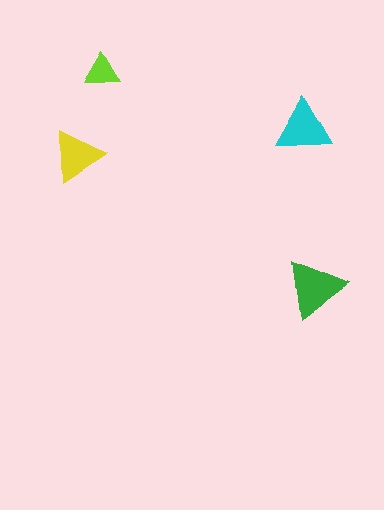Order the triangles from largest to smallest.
the green one, the cyan one, the yellow one, the lime one.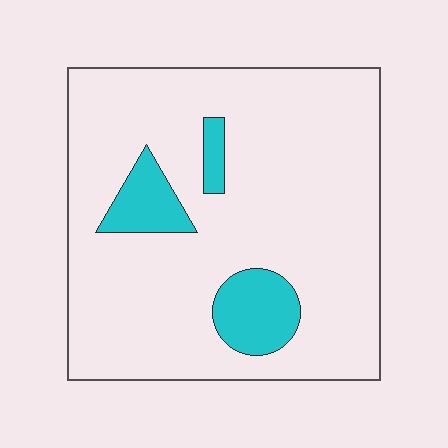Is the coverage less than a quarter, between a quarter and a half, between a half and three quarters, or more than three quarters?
Less than a quarter.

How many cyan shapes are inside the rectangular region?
3.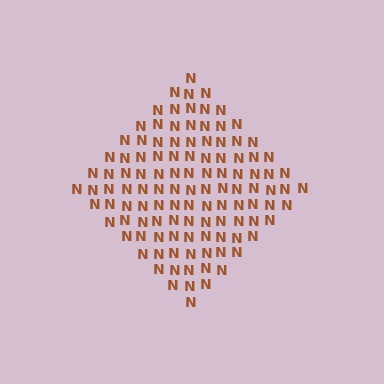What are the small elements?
The small elements are letter N's.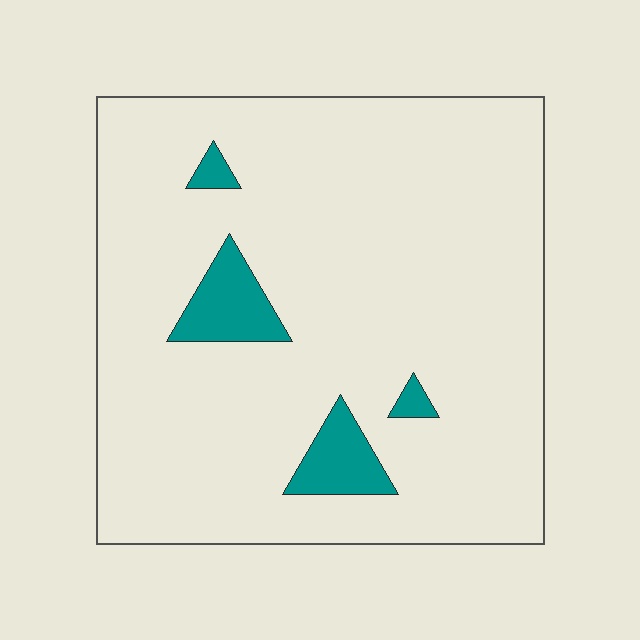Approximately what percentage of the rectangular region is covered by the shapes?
Approximately 10%.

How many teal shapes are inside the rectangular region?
4.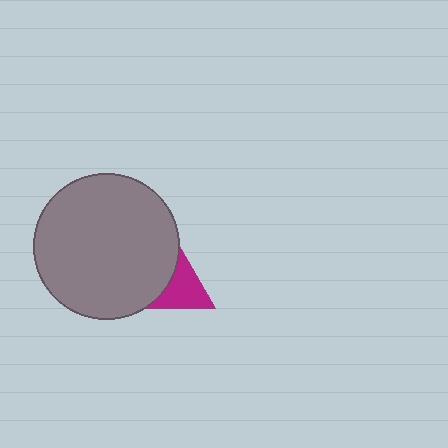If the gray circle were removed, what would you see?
You would see the complete magenta triangle.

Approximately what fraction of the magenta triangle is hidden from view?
Roughly 69% of the magenta triangle is hidden behind the gray circle.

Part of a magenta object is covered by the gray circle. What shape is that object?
It is a triangle.